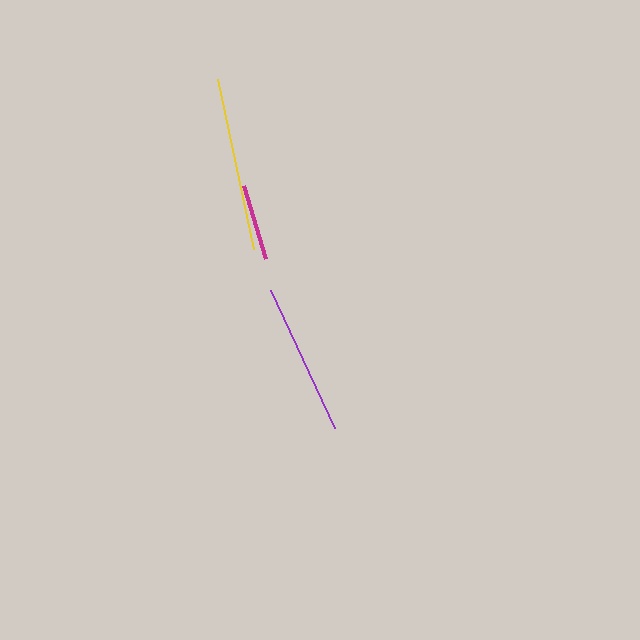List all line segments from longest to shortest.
From longest to shortest: yellow, purple, magenta.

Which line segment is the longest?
The yellow line is the longest at approximately 173 pixels.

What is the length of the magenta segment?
The magenta segment is approximately 76 pixels long.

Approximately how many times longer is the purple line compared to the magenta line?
The purple line is approximately 2.0 times the length of the magenta line.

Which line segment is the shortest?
The magenta line is the shortest at approximately 76 pixels.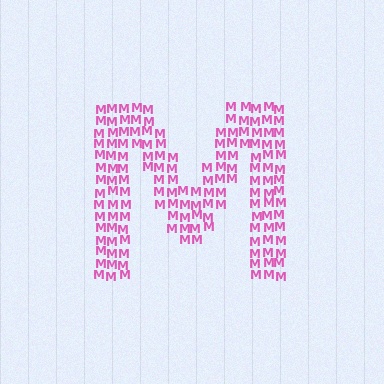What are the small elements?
The small elements are letter M's.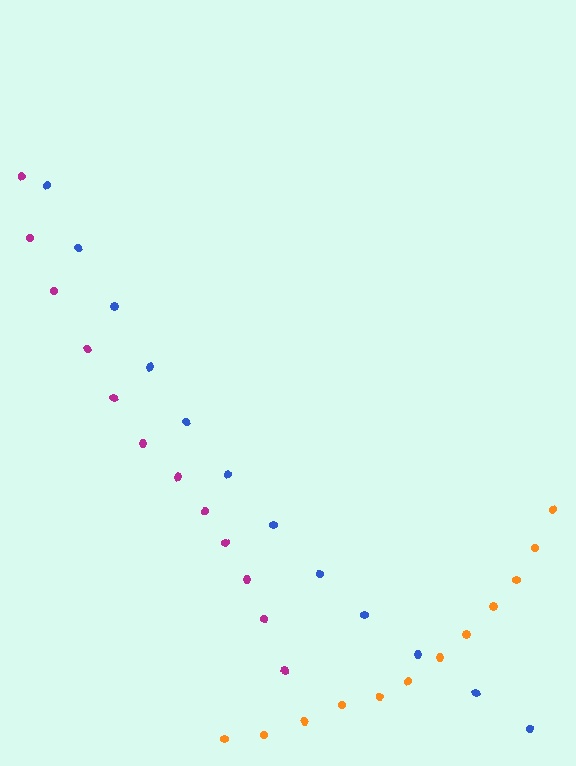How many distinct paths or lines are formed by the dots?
There are 3 distinct paths.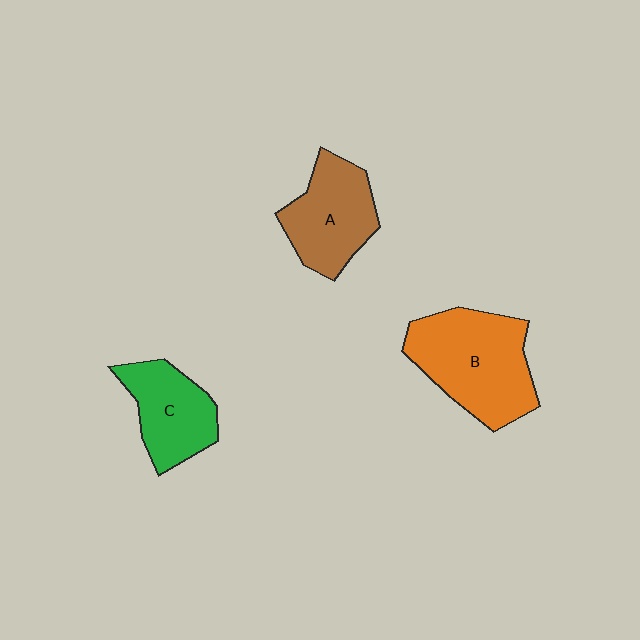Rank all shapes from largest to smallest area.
From largest to smallest: B (orange), A (brown), C (green).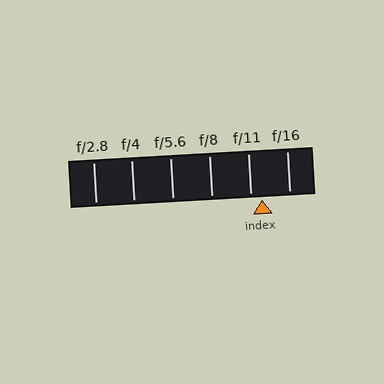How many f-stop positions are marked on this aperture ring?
There are 6 f-stop positions marked.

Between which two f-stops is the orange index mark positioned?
The index mark is between f/11 and f/16.